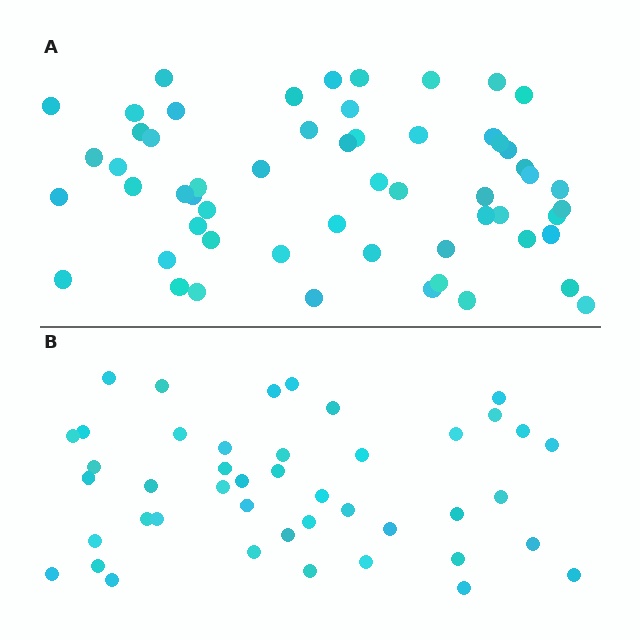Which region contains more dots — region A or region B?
Region A (the top region) has more dots.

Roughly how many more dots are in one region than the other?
Region A has approximately 15 more dots than region B.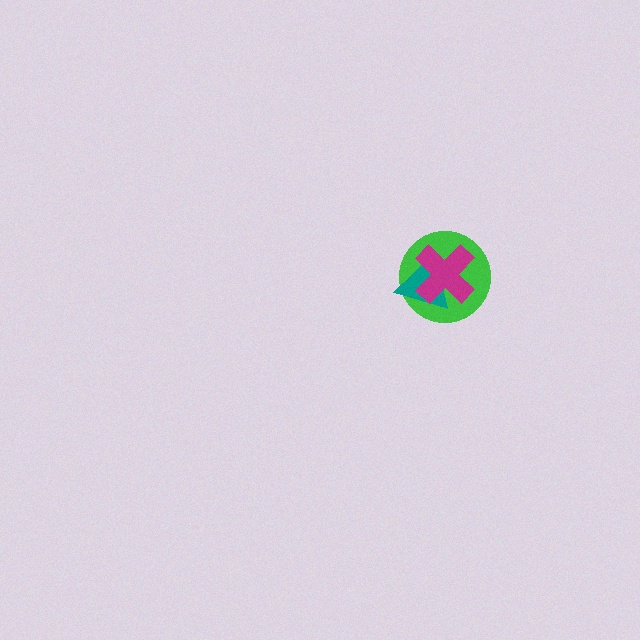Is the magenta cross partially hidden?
No, no other shape covers it.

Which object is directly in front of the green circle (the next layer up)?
The teal triangle is directly in front of the green circle.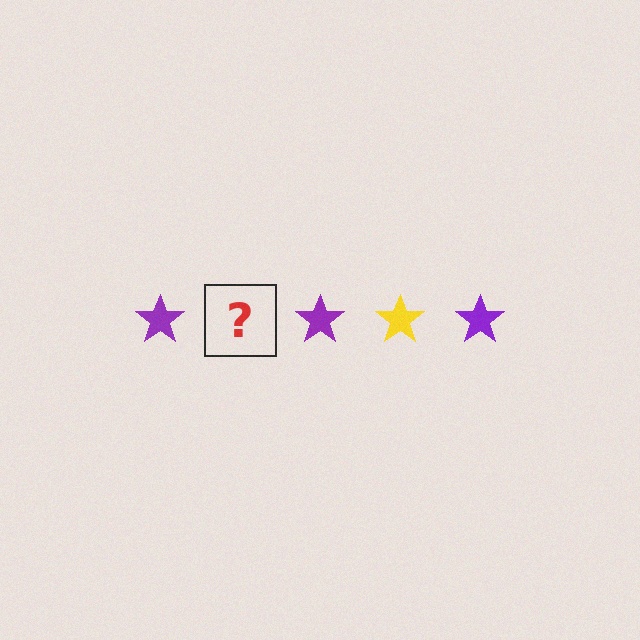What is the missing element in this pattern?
The missing element is a yellow star.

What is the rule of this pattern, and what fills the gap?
The rule is that the pattern cycles through purple, yellow stars. The gap should be filled with a yellow star.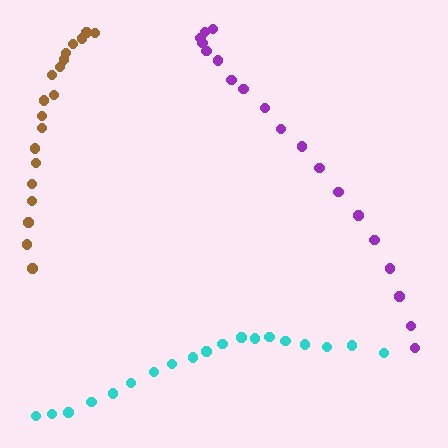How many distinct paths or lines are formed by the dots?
There are 3 distinct paths.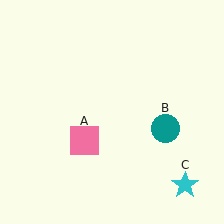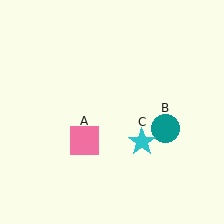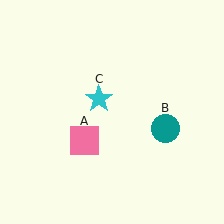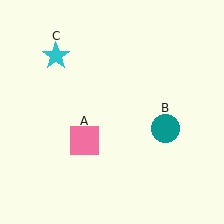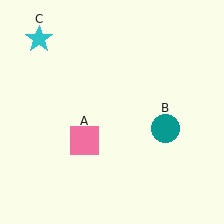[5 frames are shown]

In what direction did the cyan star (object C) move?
The cyan star (object C) moved up and to the left.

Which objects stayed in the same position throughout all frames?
Pink square (object A) and teal circle (object B) remained stationary.